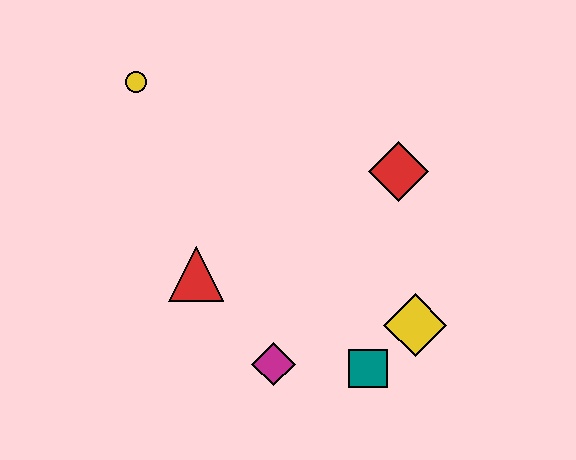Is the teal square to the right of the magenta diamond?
Yes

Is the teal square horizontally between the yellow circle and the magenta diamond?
No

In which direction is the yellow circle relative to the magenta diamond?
The yellow circle is above the magenta diamond.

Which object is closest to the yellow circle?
The red triangle is closest to the yellow circle.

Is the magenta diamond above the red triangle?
No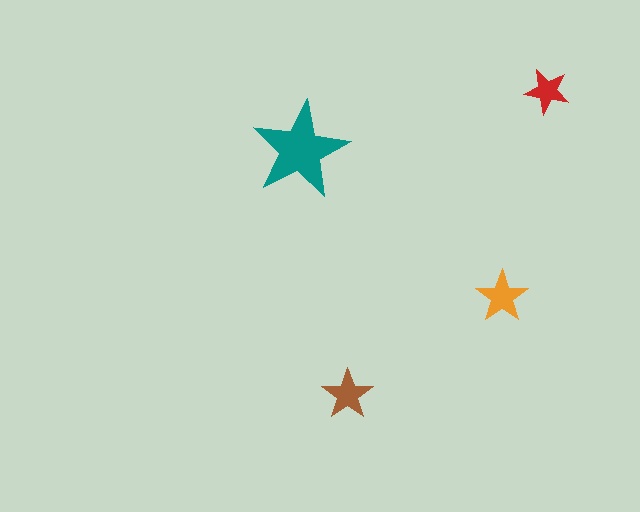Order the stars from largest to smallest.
the teal one, the orange one, the brown one, the red one.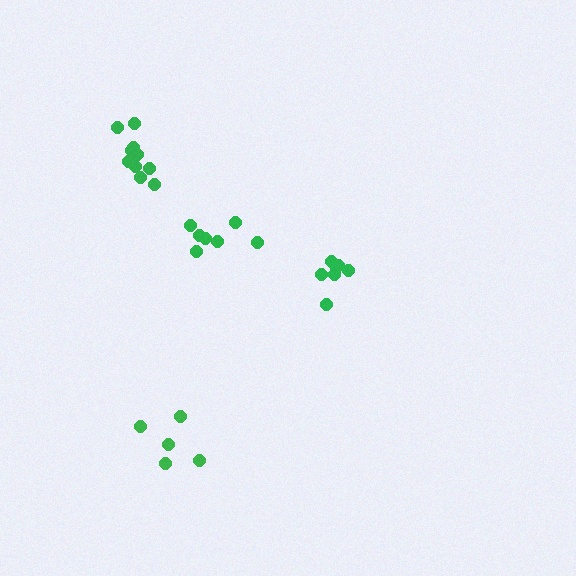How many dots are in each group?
Group 1: 7 dots, Group 2: 7 dots, Group 3: 5 dots, Group 4: 10 dots (29 total).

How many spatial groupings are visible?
There are 4 spatial groupings.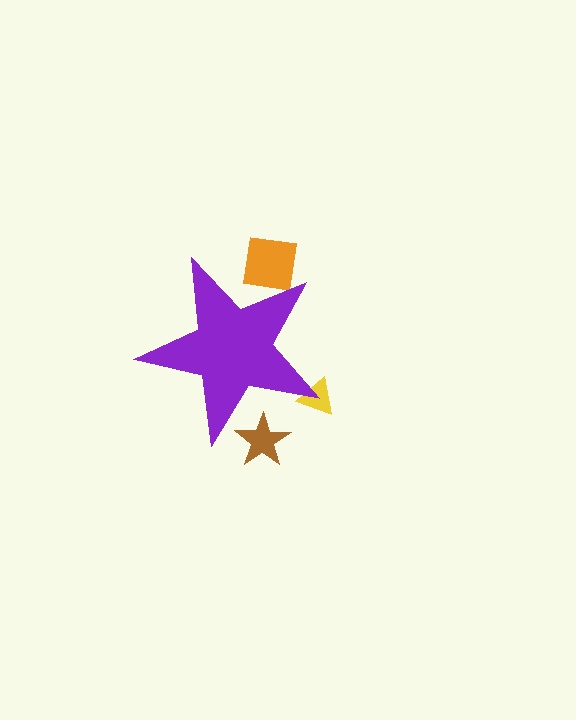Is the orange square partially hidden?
Yes, the orange square is partially hidden behind the purple star.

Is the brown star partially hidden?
Yes, the brown star is partially hidden behind the purple star.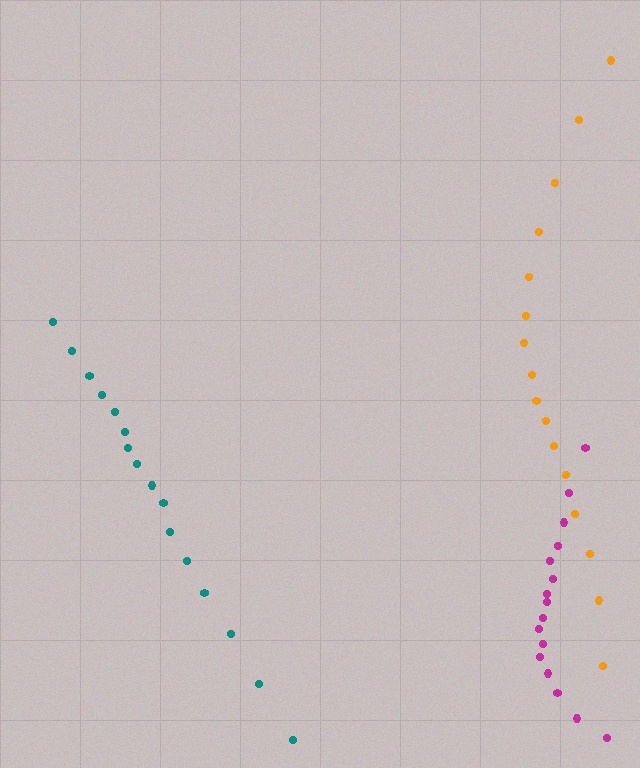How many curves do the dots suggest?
There are 3 distinct paths.